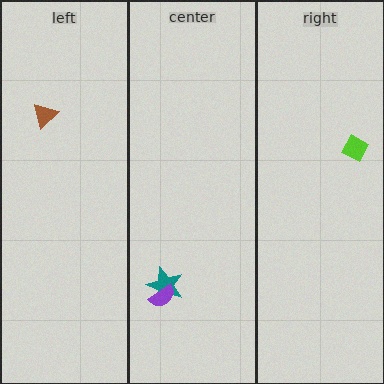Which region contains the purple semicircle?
The center region.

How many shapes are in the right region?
1.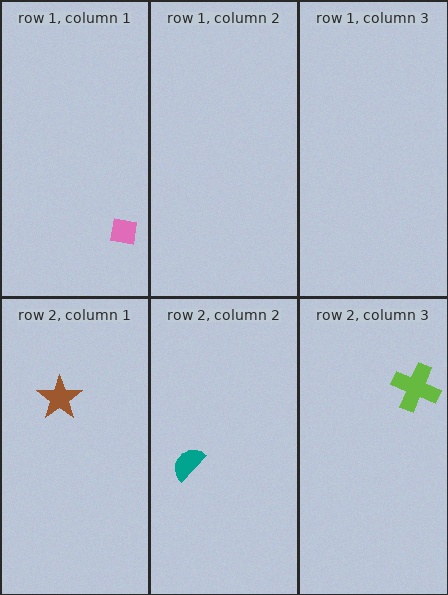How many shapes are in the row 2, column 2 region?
1.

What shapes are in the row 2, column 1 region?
The brown star.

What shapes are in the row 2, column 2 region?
The teal semicircle.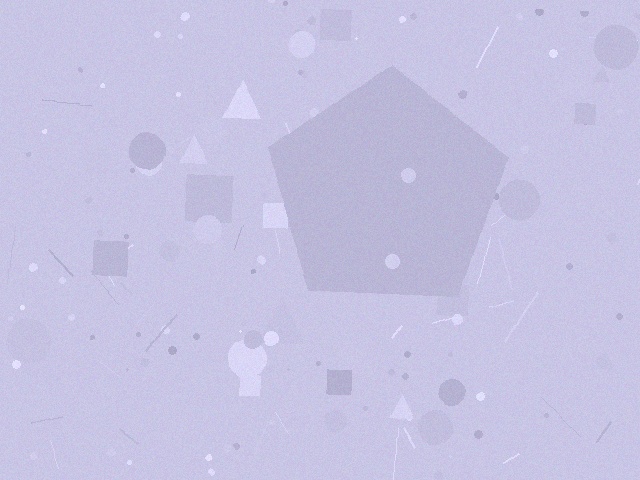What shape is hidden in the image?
A pentagon is hidden in the image.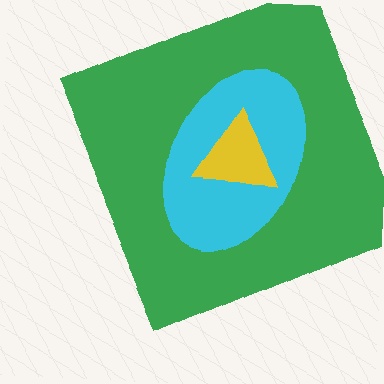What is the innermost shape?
The yellow triangle.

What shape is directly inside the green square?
The cyan ellipse.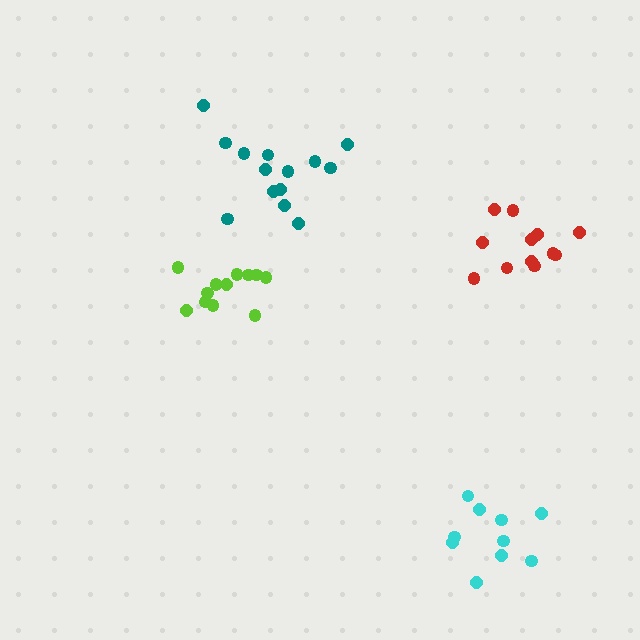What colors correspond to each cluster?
The clusters are colored: teal, red, cyan, lime.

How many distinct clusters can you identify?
There are 4 distinct clusters.